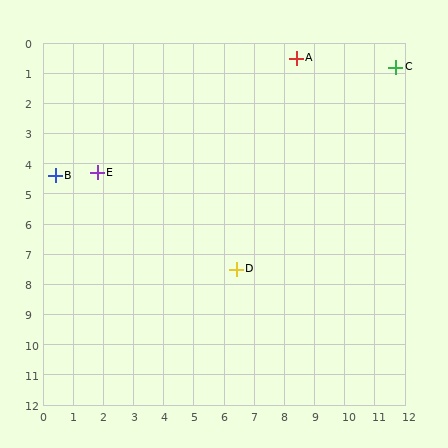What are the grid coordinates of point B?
Point B is at approximately (0.4, 4.4).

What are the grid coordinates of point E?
Point E is at approximately (1.8, 4.3).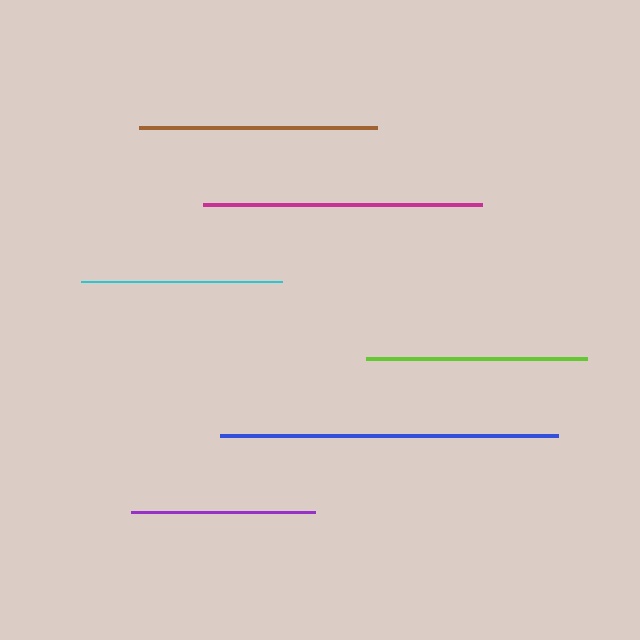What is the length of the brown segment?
The brown segment is approximately 237 pixels long.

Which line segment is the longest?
The blue line is the longest at approximately 338 pixels.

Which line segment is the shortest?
The purple line is the shortest at approximately 184 pixels.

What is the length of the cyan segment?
The cyan segment is approximately 201 pixels long.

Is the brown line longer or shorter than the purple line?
The brown line is longer than the purple line.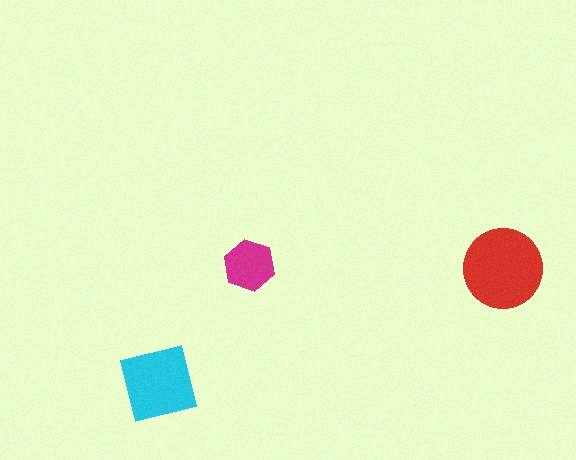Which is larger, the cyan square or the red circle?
The red circle.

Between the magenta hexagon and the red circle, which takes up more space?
The red circle.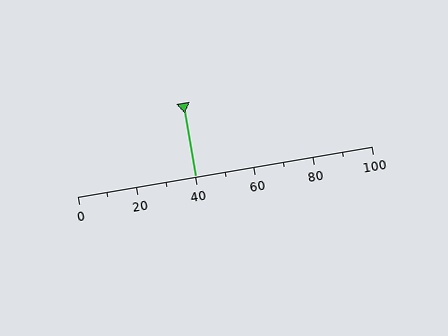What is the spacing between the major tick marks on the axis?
The major ticks are spaced 20 apart.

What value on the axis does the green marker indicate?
The marker indicates approximately 40.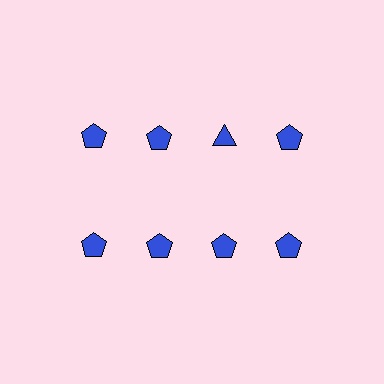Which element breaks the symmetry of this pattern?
The blue triangle in the top row, center column breaks the symmetry. All other shapes are blue pentagons.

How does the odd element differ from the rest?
It has a different shape: triangle instead of pentagon.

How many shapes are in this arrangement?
There are 8 shapes arranged in a grid pattern.